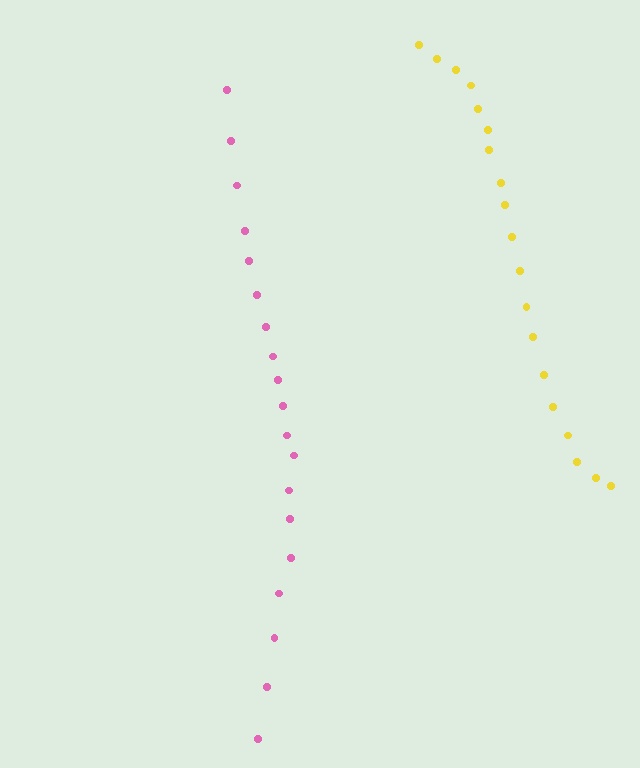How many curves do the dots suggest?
There are 2 distinct paths.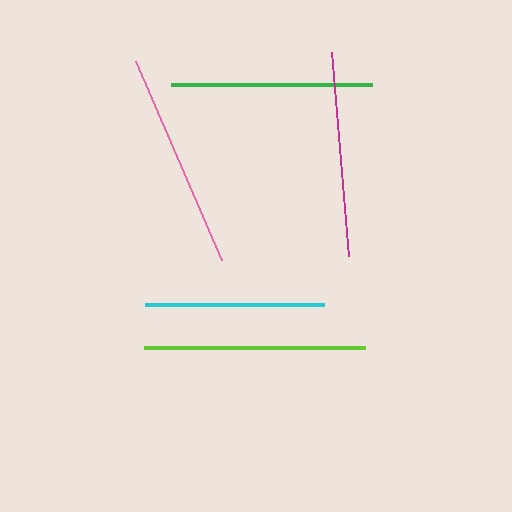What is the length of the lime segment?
The lime segment is approximately 221 pixels long.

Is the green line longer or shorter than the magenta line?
The magenta line is longer than the green line.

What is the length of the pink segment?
The pink segment is approximately 217 pixels long.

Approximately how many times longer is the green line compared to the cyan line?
The green line is approximately 1.1 times the length of the cyan line.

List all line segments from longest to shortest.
From longest to shortest: lime, pink, magenta, green, cyan.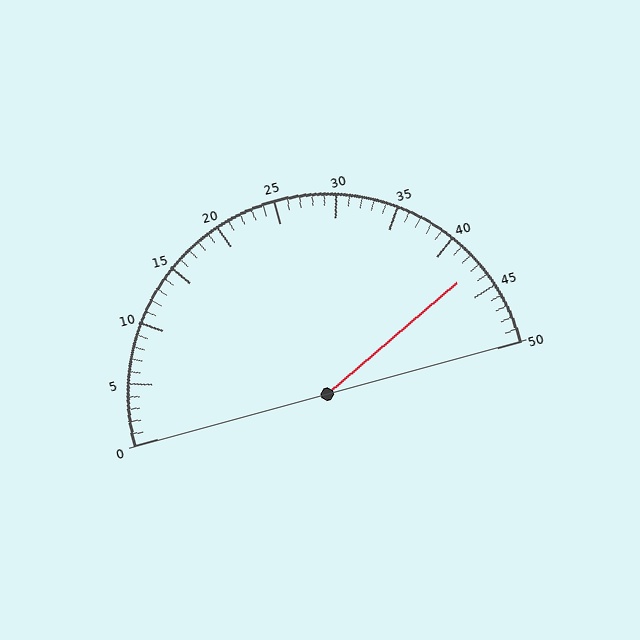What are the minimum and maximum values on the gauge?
The gauge ranges from 0 to 50.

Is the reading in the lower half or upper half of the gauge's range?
The reading is in the upper half of the range (0 to 50).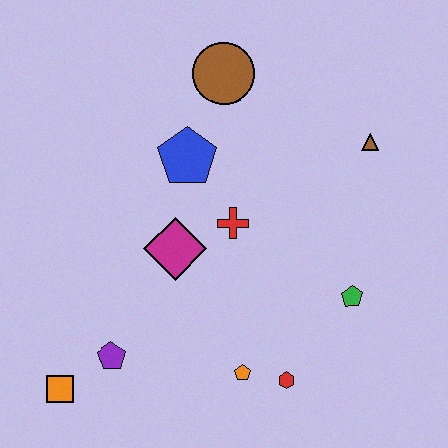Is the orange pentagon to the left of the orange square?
No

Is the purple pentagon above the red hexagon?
Yes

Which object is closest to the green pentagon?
The red hexagon is closest to the green pentagon.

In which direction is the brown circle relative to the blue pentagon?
The brown circle is above the blue pentagon.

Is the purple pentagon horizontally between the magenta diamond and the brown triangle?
No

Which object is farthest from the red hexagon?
The brown circle is farthest from the red hexagon.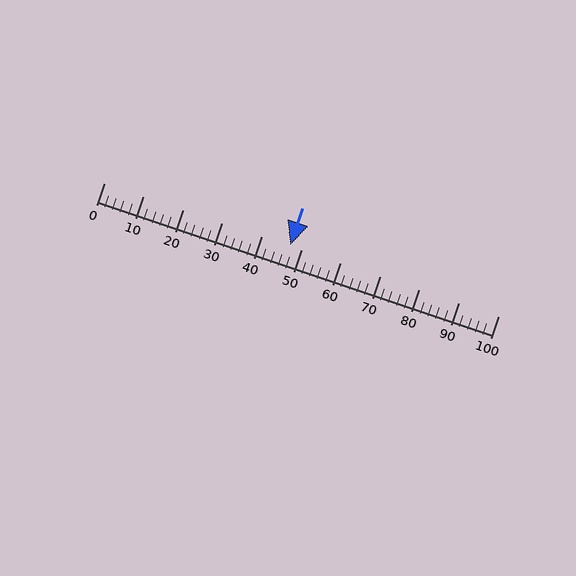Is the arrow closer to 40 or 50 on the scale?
The arrow is closer to 50.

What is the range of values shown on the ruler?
The ruler shows values from 0 to 100.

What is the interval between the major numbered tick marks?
The major tick marks are spaced 10 units apart.